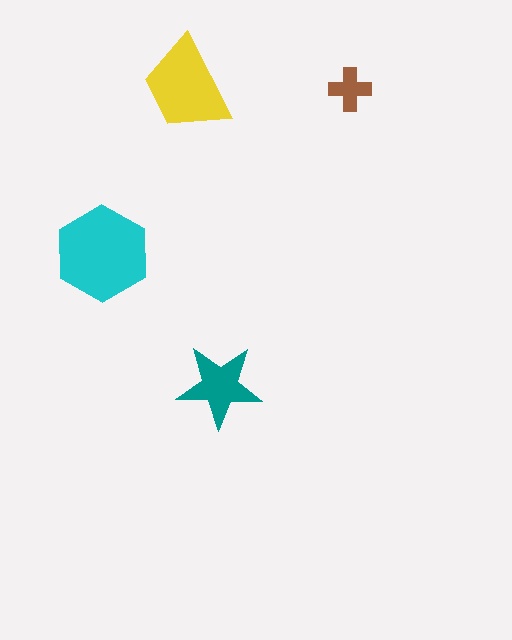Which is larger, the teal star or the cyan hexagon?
The cyan hexagon.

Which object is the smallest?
The brown cross.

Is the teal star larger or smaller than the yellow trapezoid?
Smaller.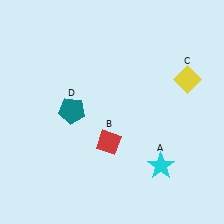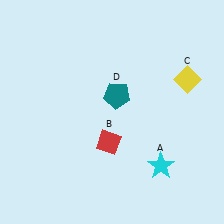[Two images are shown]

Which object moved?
The teal pentagon (D) moved right.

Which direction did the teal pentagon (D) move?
The teal pentagon (D) moved right.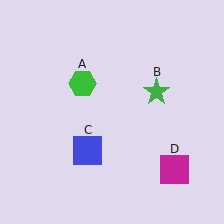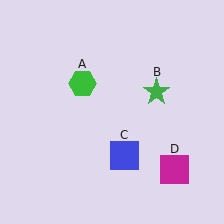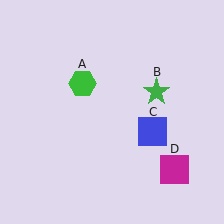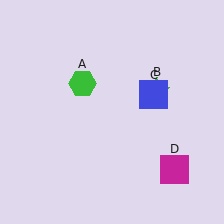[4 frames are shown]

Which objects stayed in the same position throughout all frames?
Green hexagon (object A) and green star (object B) and magenta square (object D) remained stationary.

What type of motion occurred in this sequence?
The blue square (object C) rotated counterclockwise around the center of the scene.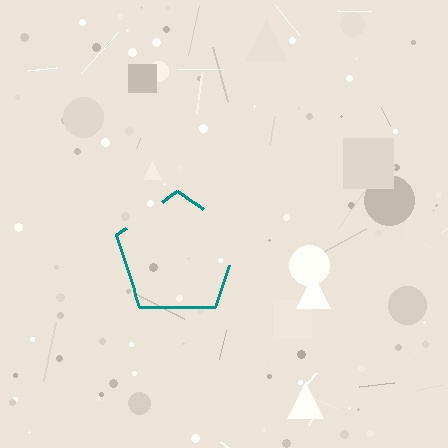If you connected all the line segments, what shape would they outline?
They would outline a pentagon.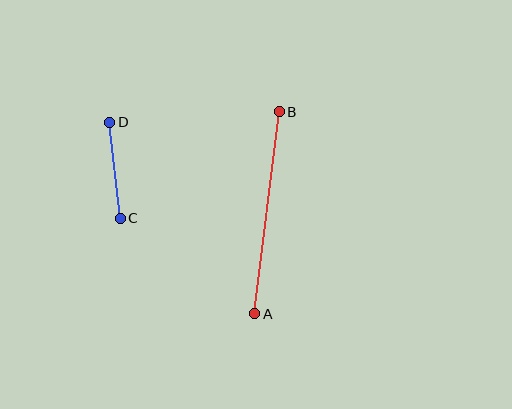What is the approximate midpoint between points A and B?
The midpoint is at approximately (267, 213) pixels.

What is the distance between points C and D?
The distance is approximately 96 pixels.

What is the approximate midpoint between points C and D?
The midpoint is at approximately (115, 170) pixels.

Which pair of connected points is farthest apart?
Points A and B are farthest apart.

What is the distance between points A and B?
The distance is approximately 203 pixels.